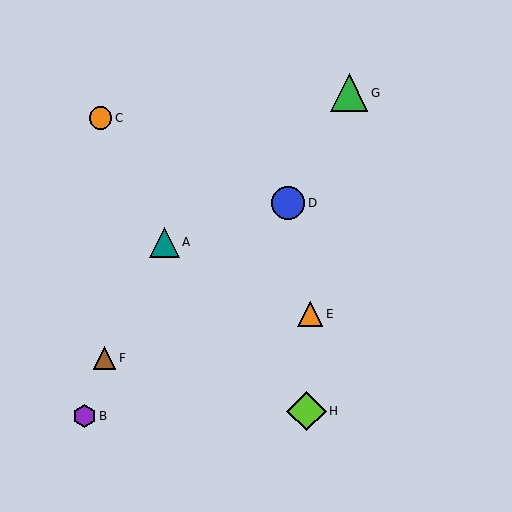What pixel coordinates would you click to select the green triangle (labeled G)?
Click at (349, 93) to select the green triangle G.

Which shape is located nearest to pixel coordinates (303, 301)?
The orange triangle (labeled E) at (310, 314) is nearest to that location.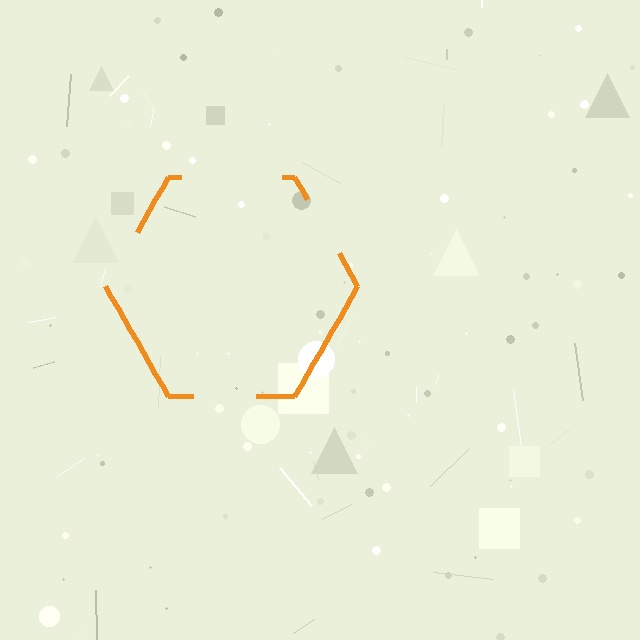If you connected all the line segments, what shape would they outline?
They would outline a hexagon.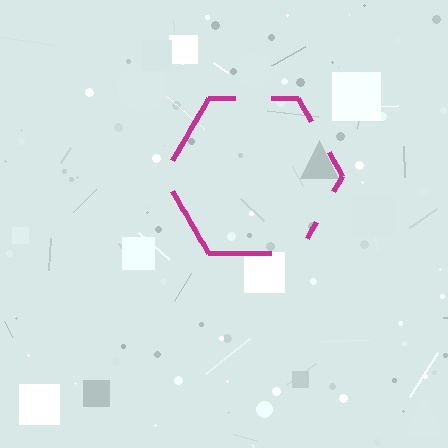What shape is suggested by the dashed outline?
The dashed outline suggests a hexagon.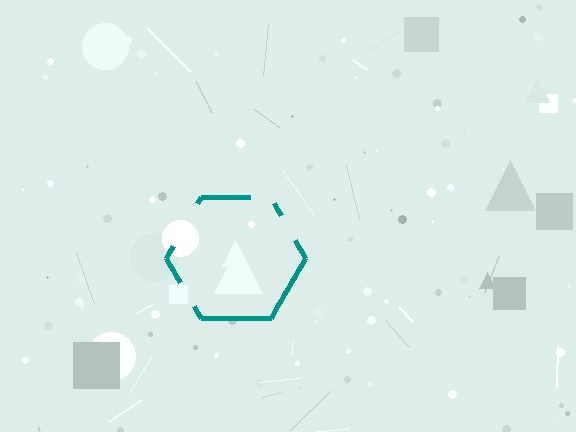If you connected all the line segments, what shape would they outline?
They would outline a hexagon.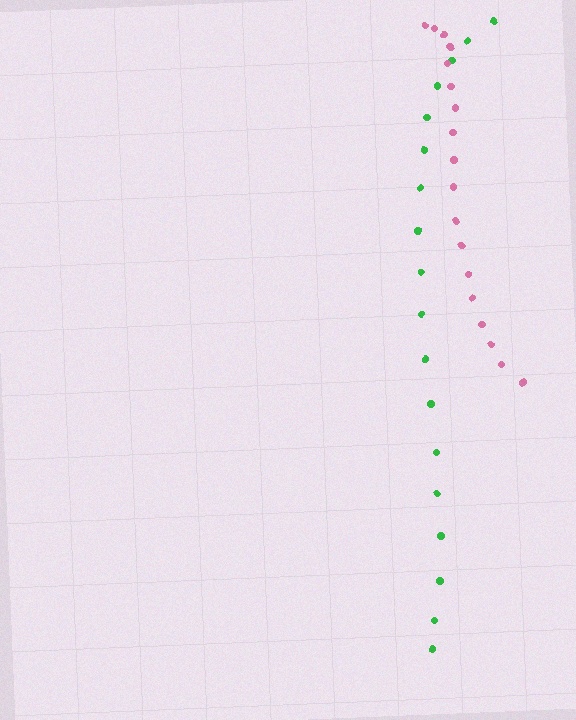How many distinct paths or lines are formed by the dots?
There are 2 distinct paths.